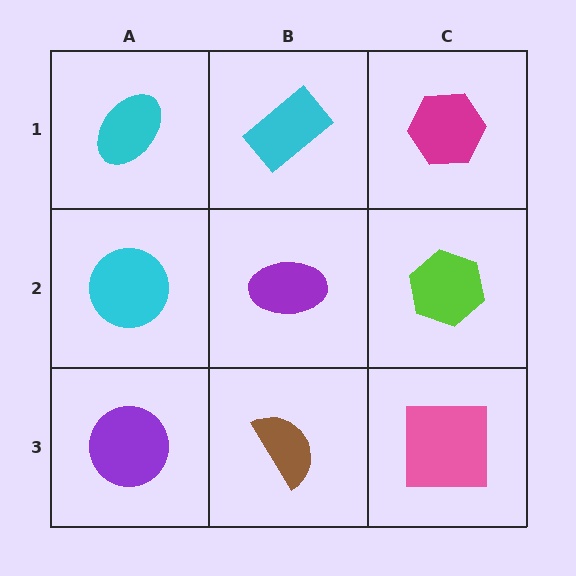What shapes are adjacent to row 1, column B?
A purple ellipse (row 2, column B), a cyan ellipse (row 1, column A), a magenta hexagon (row 1, column C).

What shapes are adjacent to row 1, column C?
A lime hexagon (row 2, column C), a cyan rectangle (row 1, column B).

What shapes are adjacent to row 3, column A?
A cyan circle (row 2, column A), a brown semicircle (row 3, column B).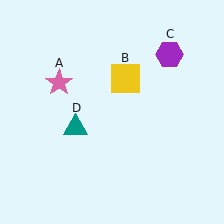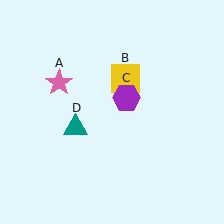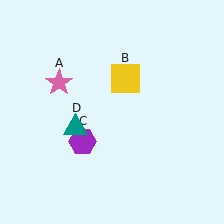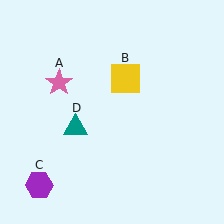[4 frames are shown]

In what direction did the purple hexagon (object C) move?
The purple hexagon (object C) moved down and to the left.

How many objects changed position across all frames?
1 object changed position: purple hexagon (object C).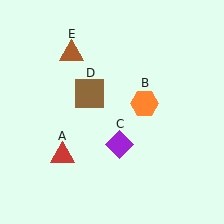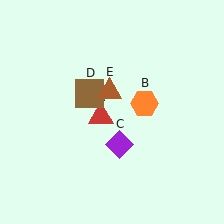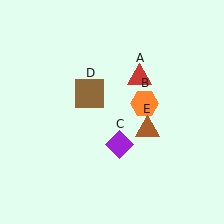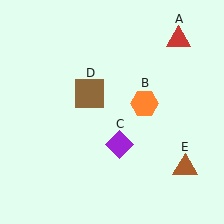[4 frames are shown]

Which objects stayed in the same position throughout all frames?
Orange hexagon (object B) and purple diamond (object C) and brown square (object D) remained stationary.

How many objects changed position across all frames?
2 objects changed position: red triangle (object A), brown triangle (object E).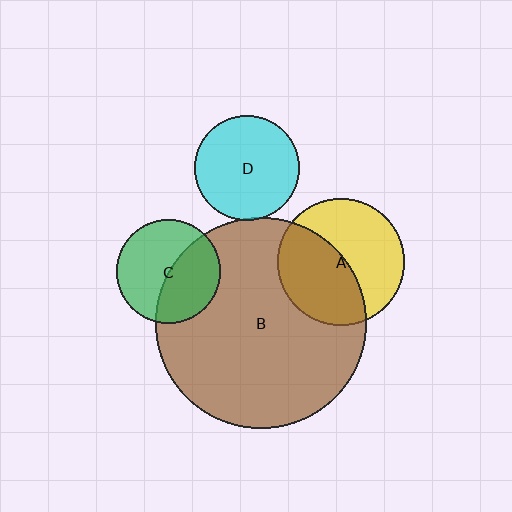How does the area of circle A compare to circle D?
Approximately 1.4 times.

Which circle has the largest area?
Circle B (brown).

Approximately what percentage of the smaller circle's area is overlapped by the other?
Approximately 50%.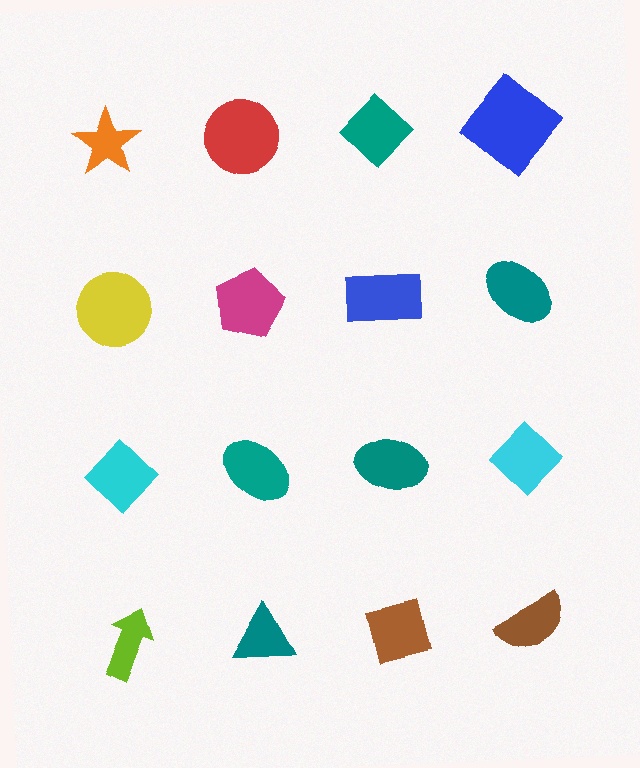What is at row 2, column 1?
A yellow circle.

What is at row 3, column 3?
A teal ellipse.